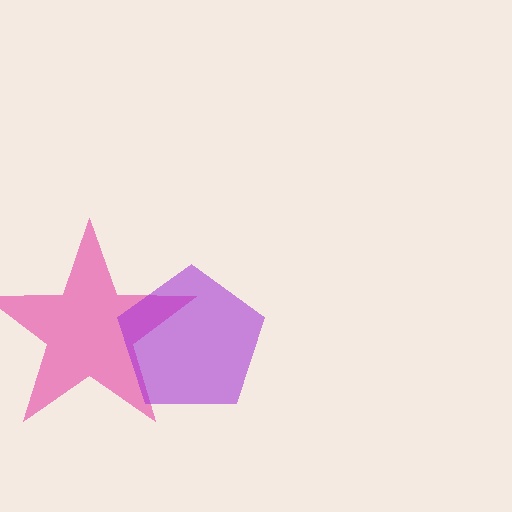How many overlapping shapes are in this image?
There are 2 overlapping shapes in the image.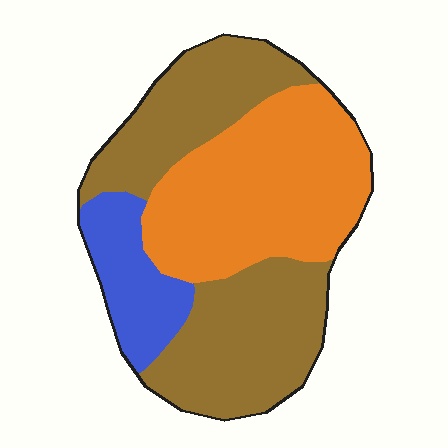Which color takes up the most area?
Brown, at roughly 45%.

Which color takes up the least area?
Blue, at roughly 15%.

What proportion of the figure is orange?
Orange takes up about two fifths (2/5) of the figure.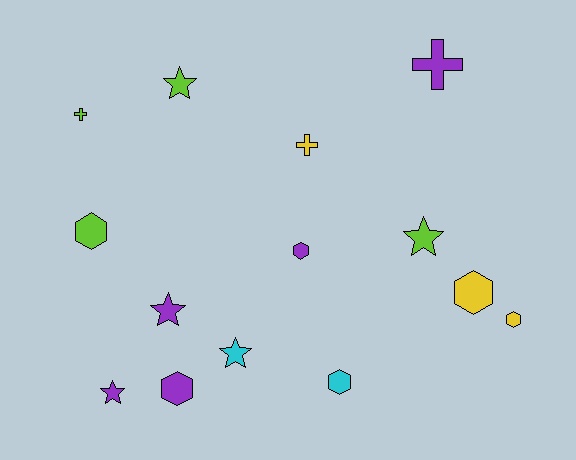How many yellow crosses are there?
There is 1 yellow cross.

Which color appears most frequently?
Purple, with 5 objects.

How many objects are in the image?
There are 14 objects.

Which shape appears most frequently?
Hexagon, with 6 objects.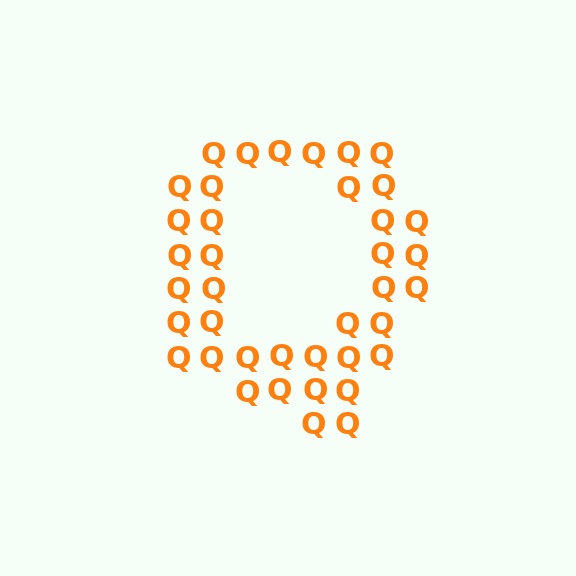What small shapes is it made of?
It is made of small letter Q's.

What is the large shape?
The large shape is the letter Q.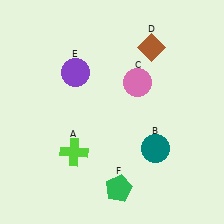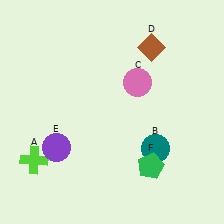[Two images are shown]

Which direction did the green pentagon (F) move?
The green pentagon (F) moved right.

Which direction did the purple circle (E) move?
The purple circle (E) moved down.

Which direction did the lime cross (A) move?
The lime cross (A) moved left.